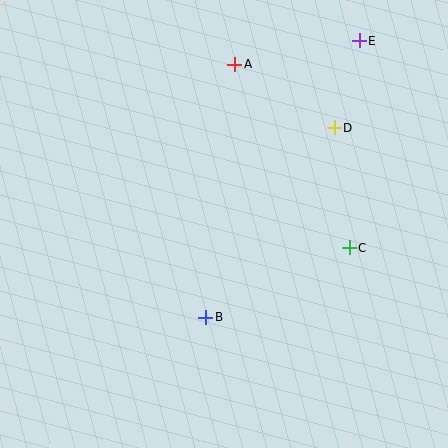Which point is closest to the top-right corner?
Point E is closest to the top-right corner.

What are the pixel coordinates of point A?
Point A is at (235, 64).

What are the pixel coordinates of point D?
Point D is at (334, 128).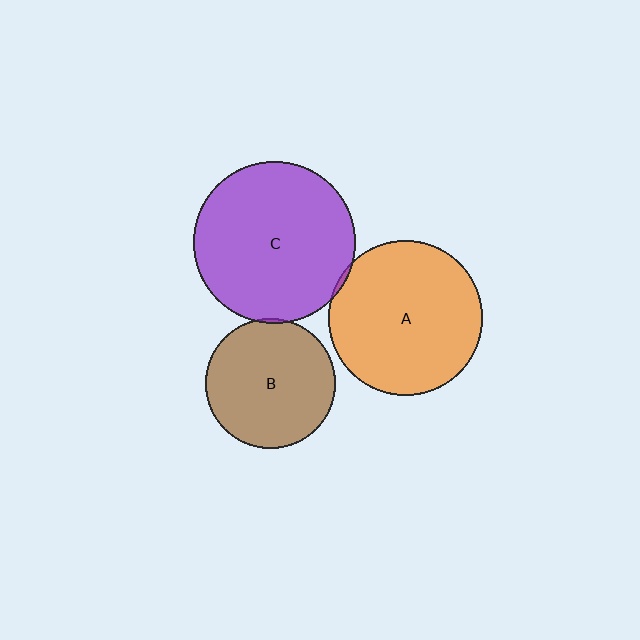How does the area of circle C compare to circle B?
Approximately 1.5 times.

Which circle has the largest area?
Circle C (purple).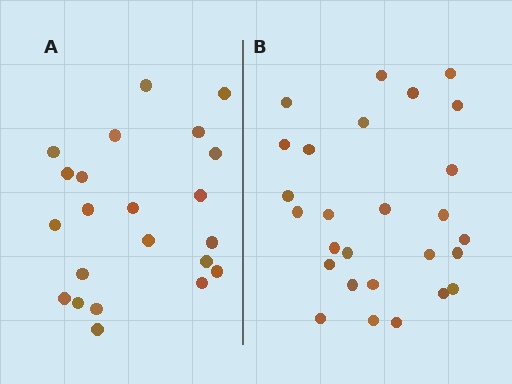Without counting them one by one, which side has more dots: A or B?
Region B (the right region) has more dots.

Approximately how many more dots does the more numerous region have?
Region B has about 5 more dots than region A.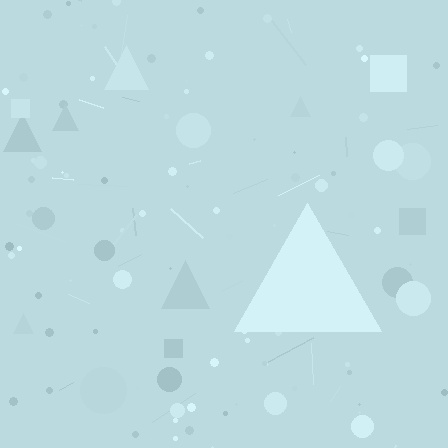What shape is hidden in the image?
A triangle is hidden in the image.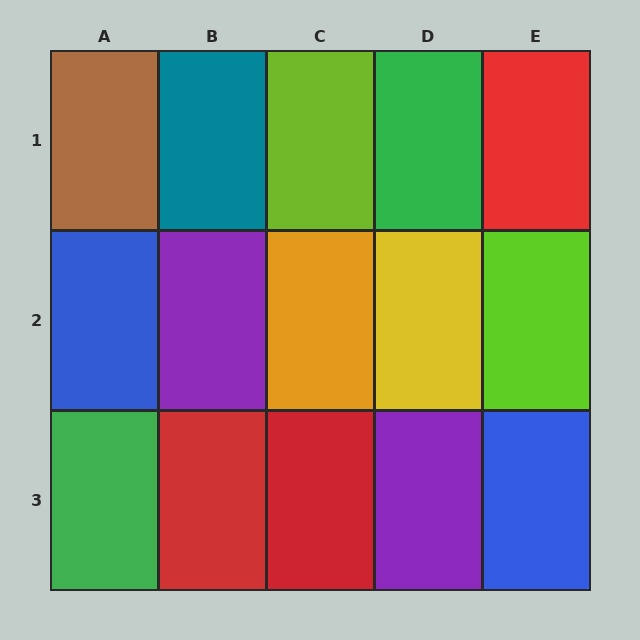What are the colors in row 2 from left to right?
Blue, purple, orange, yellow, lime.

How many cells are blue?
2 cells are blue.